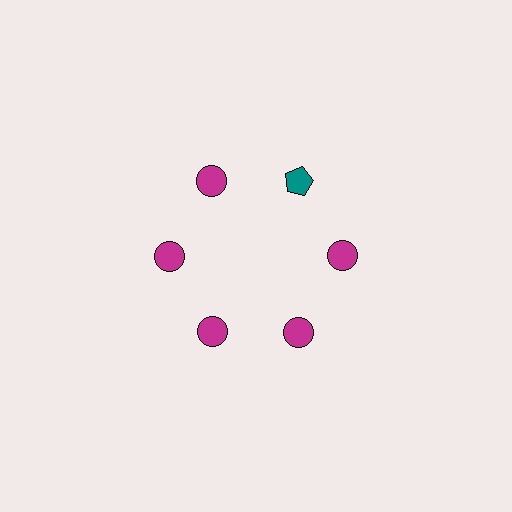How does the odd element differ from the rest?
It differs in both color (teal instead of magenta) and shape (pentagon instead of circle).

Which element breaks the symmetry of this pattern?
The teal pentagon at roughly the 1 o'clock position breaks the symmetry. All other shapes are magenta circles.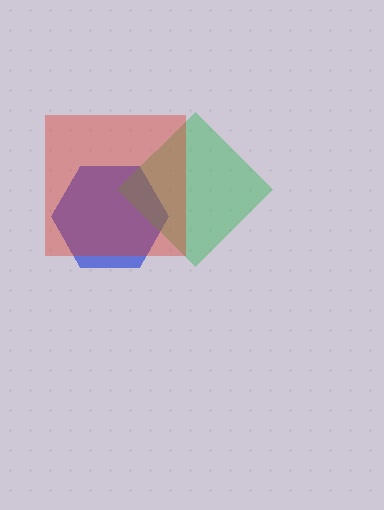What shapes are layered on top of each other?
The layered shapes are: a blue hexagon, a green diamond, a red square.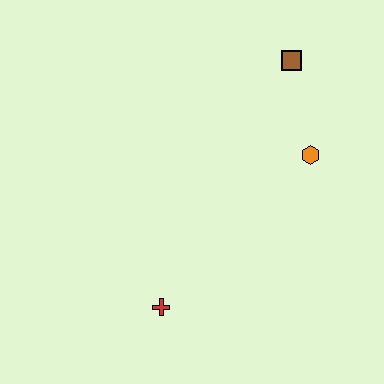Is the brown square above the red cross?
Yes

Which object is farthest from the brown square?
The red cross is farthest from the brown square.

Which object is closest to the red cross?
The orange hexagon is closest to the red cross.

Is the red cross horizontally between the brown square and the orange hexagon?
No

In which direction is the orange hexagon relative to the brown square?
The orange hexagon is below the brown square.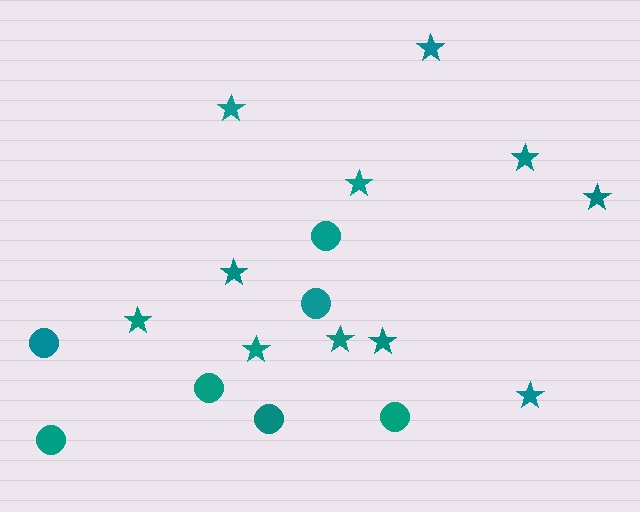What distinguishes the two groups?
There are 2 groups: one group of stars (11) and one group of circles (7).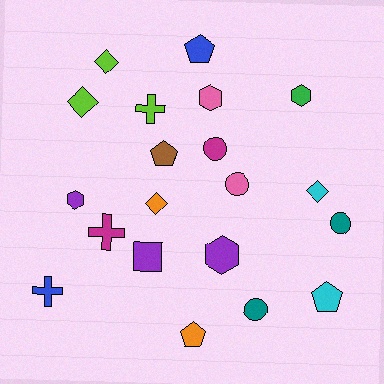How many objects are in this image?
There are 20 objects.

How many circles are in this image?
There are 4 circles.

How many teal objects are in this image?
There are 2 teal objects.